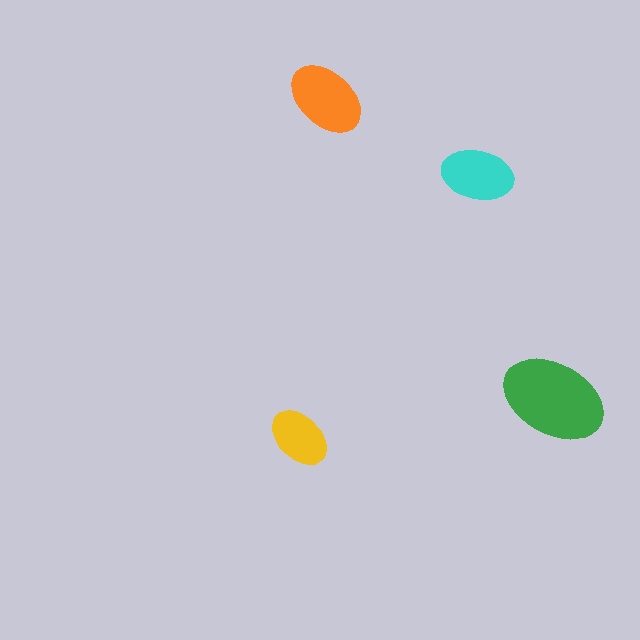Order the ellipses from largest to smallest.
the green one, the orange one, the cyan one, the yellow one.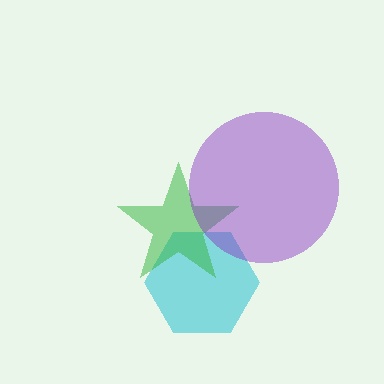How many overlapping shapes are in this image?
There are 3 overlapping shapes in the image.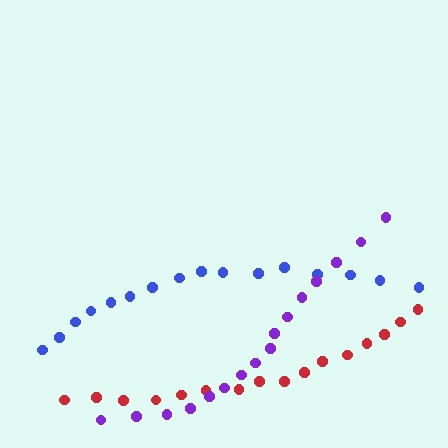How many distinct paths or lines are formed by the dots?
There are 3 distinct paths.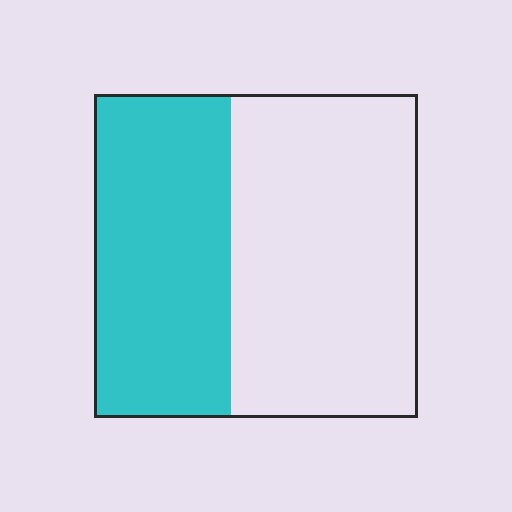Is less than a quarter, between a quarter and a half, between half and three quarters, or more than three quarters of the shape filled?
Between a quarter and a half.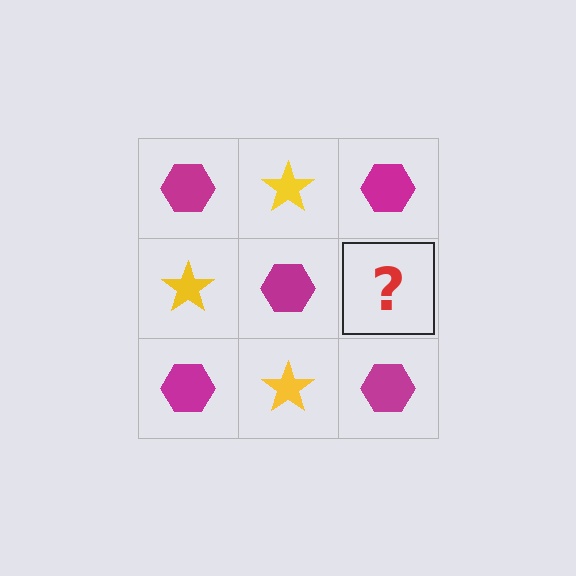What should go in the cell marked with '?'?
The missing cell should contain a yellow star.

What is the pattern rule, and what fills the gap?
The rule is that it alternates magenta hexagon and yellow star in a checkerboard pattern. The gap should be filled with a yellow star.